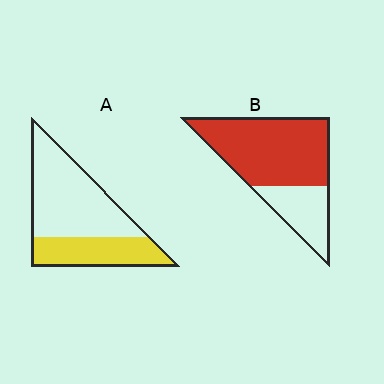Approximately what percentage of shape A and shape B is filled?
A is approximately 35% and B is approximately 70%.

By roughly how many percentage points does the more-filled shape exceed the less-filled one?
By roughly 35 percentage points (B over A).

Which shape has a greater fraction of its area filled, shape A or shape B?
Shape B.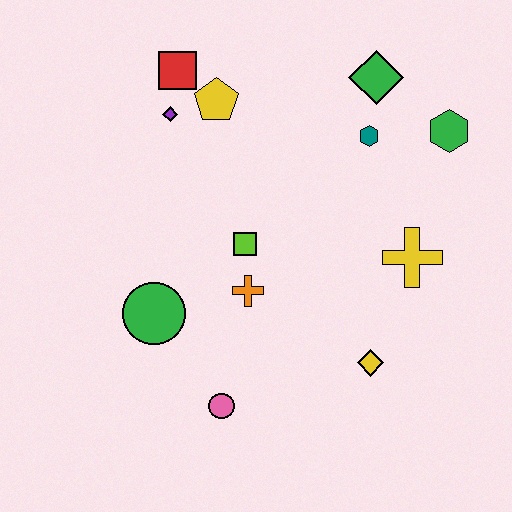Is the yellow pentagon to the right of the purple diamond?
Yes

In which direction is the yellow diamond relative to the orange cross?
The yellow diamond is to the right of the orange cross.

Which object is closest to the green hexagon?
The teal hexagon is closest to the green hexagon.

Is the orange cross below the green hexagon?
Yes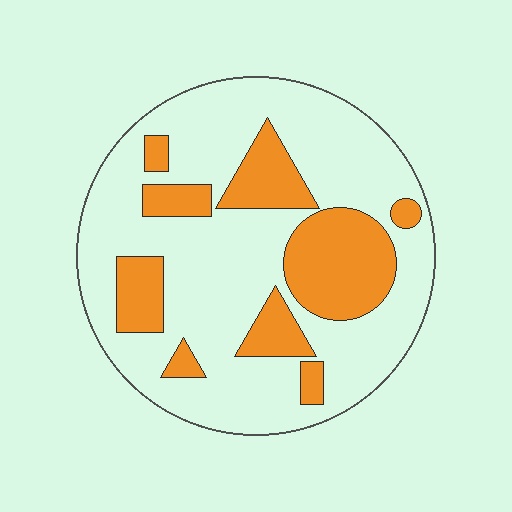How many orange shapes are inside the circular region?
9.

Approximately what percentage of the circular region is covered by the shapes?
Approximately 25%.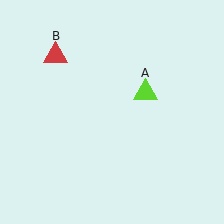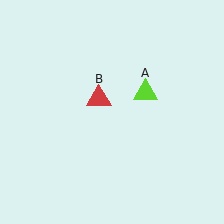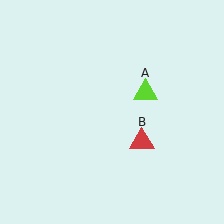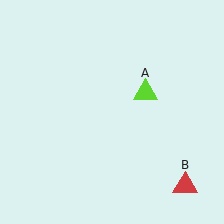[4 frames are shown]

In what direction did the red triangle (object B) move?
The red triangle (object B) moved down and to the right.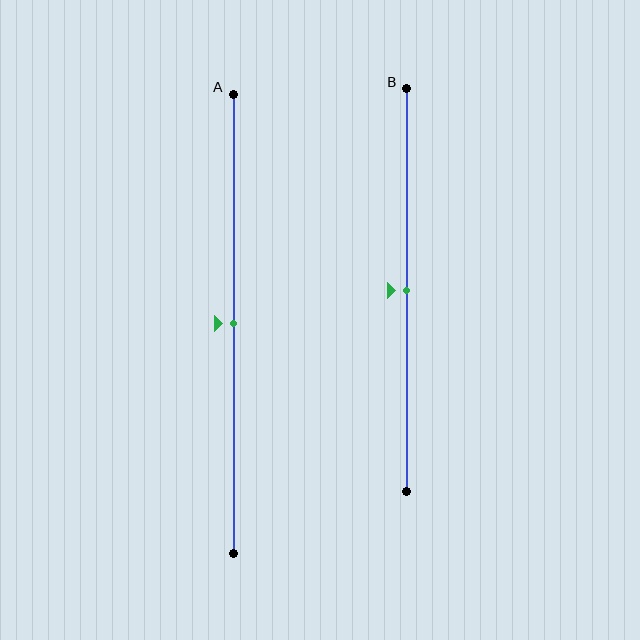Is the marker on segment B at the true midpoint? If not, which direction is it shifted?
Yes, the marker on segment B is at the true midpoint.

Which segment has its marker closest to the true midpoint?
Segment A has its marker closest to the true midpoint.